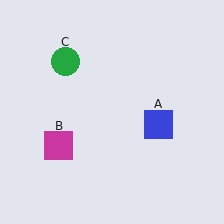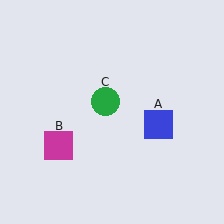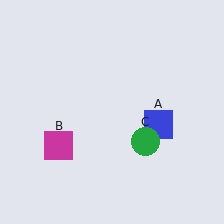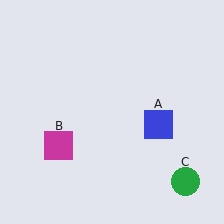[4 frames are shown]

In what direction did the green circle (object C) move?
The green circle (object C) moved down and to the right.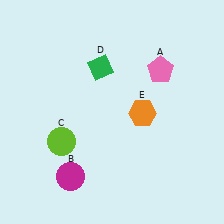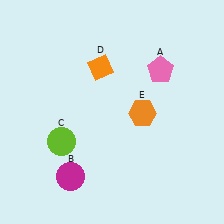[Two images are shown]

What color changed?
The diamond (D) changed from green in Image 1 to orange in Image 2.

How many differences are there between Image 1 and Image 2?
There is 1 difference between the two images.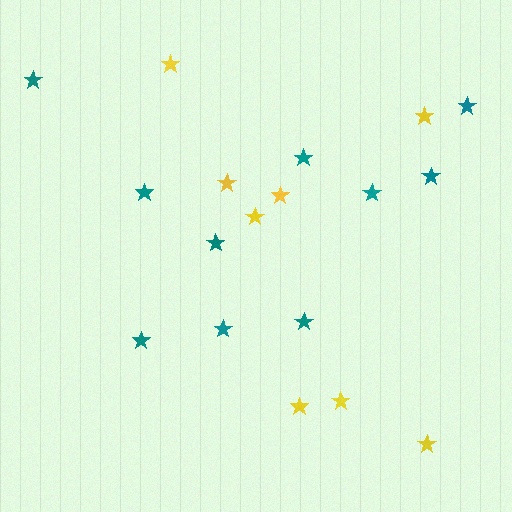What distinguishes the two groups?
There are 2 groups: one group of yellow stars (8) and one group of teal stars (10).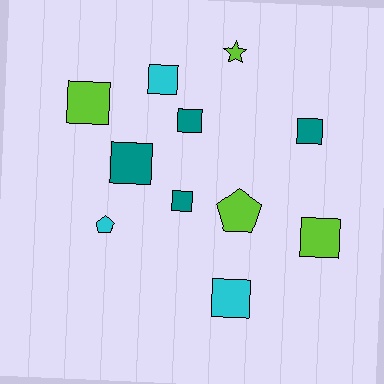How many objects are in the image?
There are 11 objects.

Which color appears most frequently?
Teal, with 4 objects.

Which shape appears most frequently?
Square, with 8 objects.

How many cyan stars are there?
There are no cyan stars.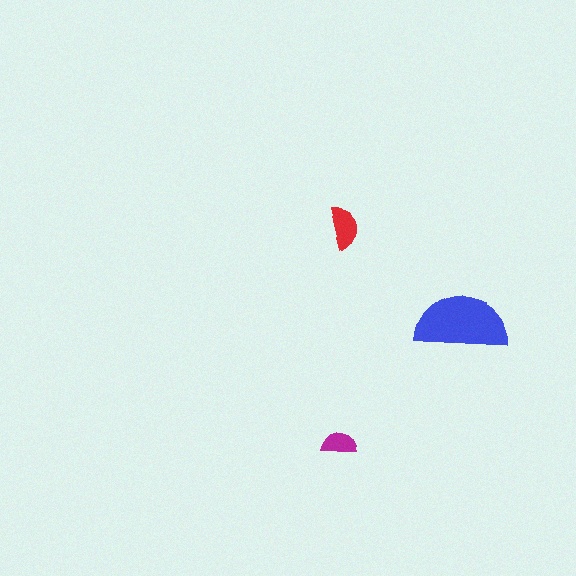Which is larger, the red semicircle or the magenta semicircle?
The red one.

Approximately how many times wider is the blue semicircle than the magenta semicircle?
About 2.5 times wider.